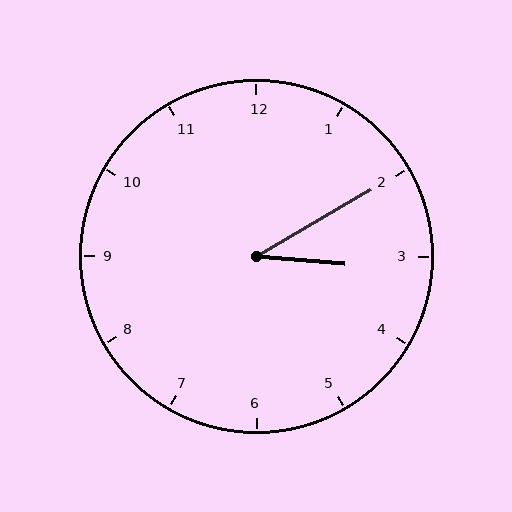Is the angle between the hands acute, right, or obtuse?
It is acute.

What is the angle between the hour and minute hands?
Approximately 35 degrees.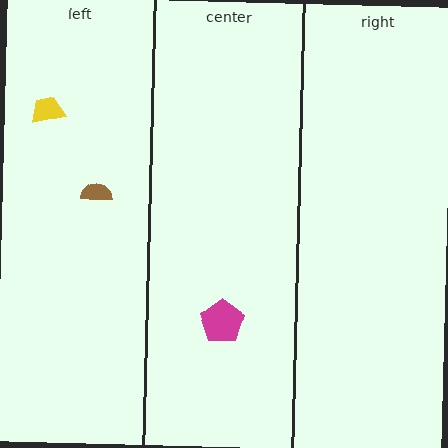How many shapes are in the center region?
1.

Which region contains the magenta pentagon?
The center region.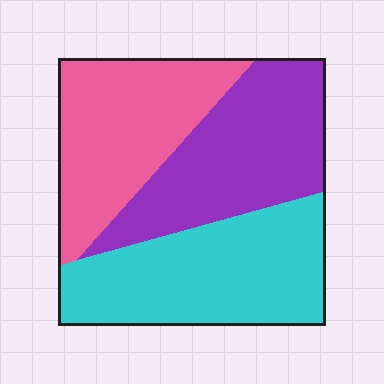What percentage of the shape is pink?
Pink covers roughly 30% of the shape.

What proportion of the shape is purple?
Purple covers around 35% of the shape.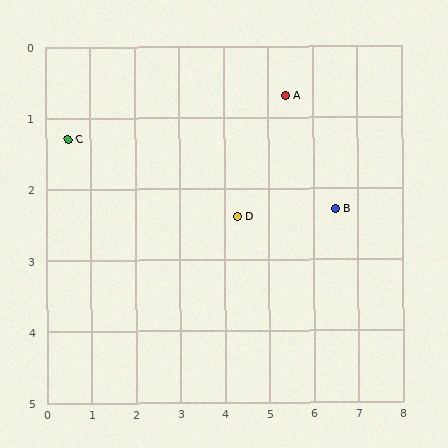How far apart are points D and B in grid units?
Points D and B are about 2.2 grid units apart.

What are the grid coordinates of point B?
Point B is at approximately (6.5, 2.3).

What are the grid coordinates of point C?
Point C is at approximately (0.5, 1.3).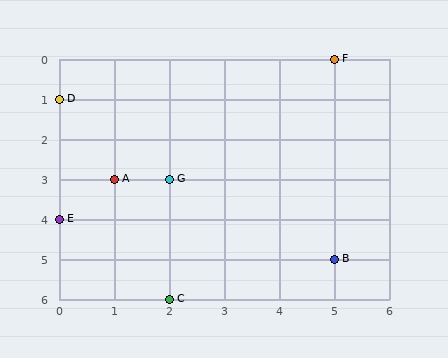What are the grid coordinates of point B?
Point B is at grid coordinates (5, 5).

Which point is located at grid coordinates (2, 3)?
Point G is at (2, 3).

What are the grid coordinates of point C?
Point C is at grid coordinates (2, 6).